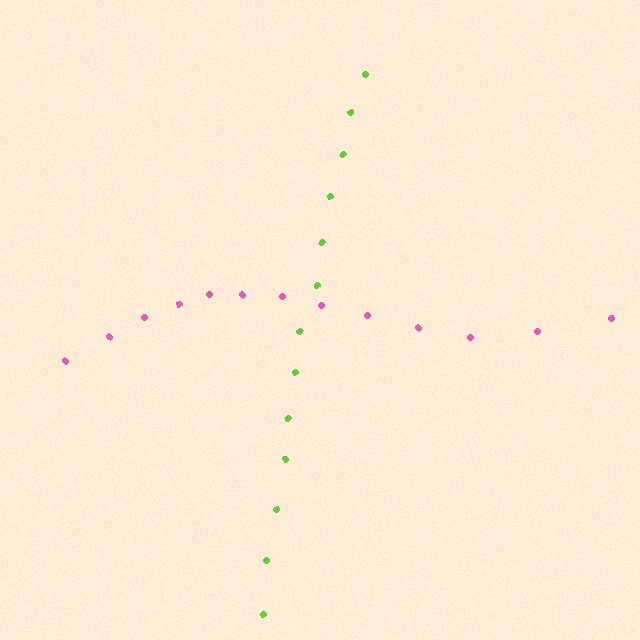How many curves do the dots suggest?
There are 2 distinct paths.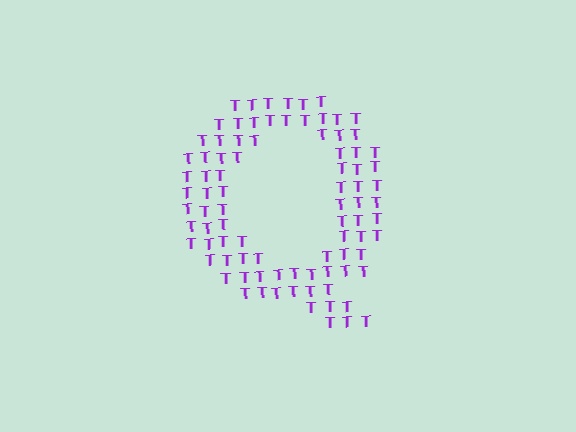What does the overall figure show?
The overall figure shows the letter Q.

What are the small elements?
The small elements are letter T's.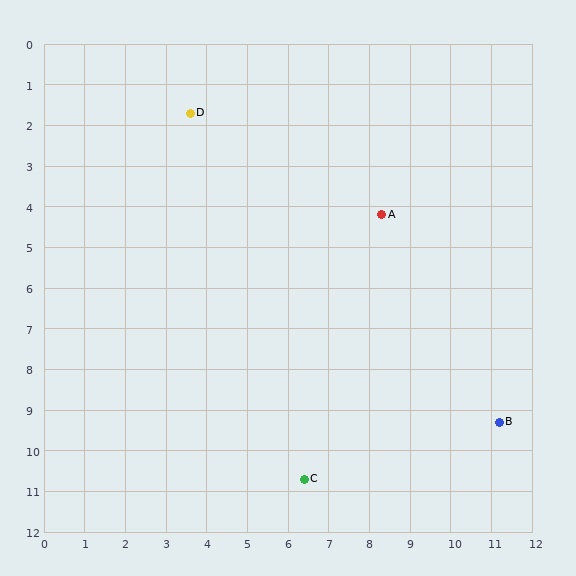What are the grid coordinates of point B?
Point B is at approximately (11.2, 9.3).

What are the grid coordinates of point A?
Point A is at approximately (8.3, 4.2).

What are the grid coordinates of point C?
Point C is at approximately (6.4, 10.7).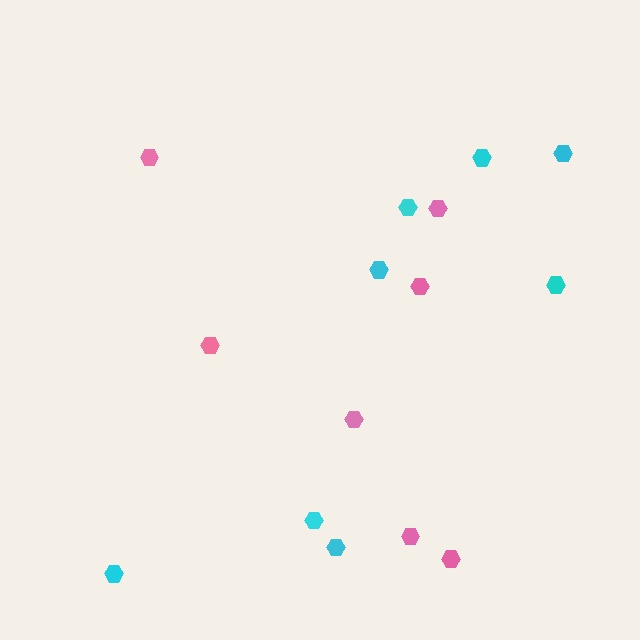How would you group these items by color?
There are 2 groups: one group of pink hexagons (7) and one group of cyan hexagons (8).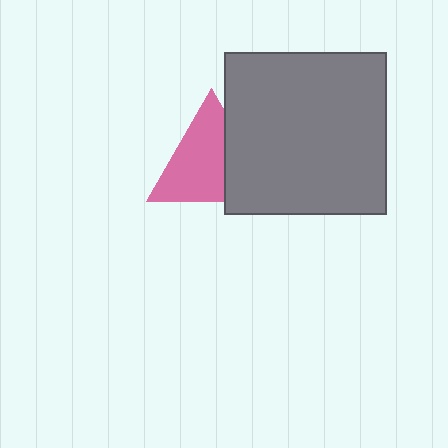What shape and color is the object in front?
The object in front is a gray square.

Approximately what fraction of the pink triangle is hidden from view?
Roughly 33% of the pink triangle is hidden behind the gray square.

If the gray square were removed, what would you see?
You would see the complete pink triangle.